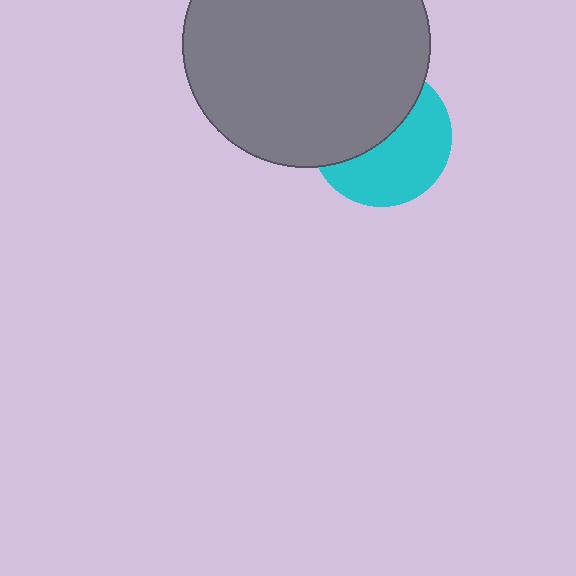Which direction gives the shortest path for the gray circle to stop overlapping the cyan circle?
Moving up gives the shortest separation.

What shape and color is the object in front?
The object in front is a gray circle.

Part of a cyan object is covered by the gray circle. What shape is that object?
It is a circle.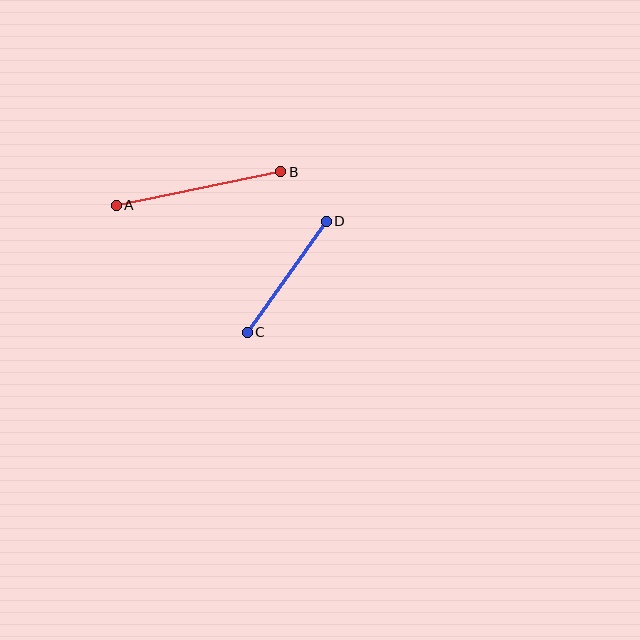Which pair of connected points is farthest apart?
Points A and B are farthest apart.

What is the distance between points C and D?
The distance is approximately 136 pixels.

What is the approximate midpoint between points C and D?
The midpoint is at approximately (287, 277) pixels.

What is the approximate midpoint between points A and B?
The midpoint is at approximately (198, 188) pixels.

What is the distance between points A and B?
The distance is approximately 168 pixels.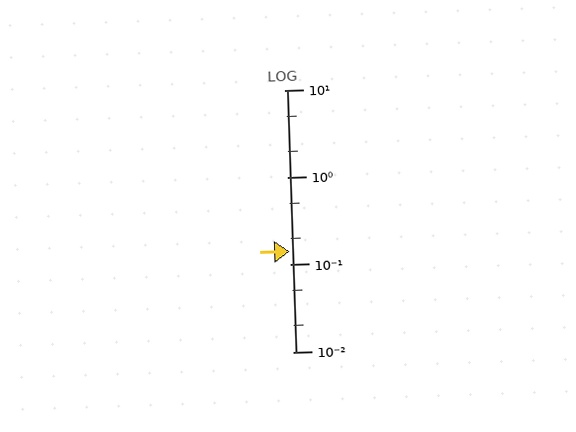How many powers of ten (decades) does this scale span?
The scale spans 3 decades, from 0.01 to 10.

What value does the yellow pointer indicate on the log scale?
The pointer indicates approximately 0.14.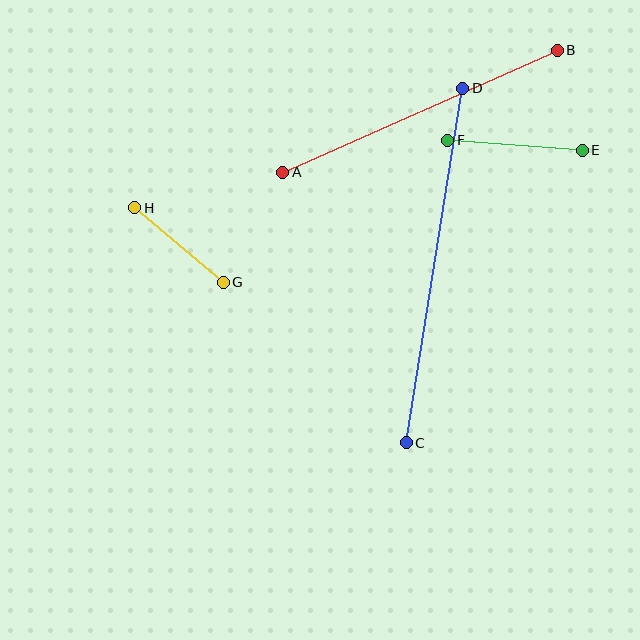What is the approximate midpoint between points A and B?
The midpoint is at approximately (420, 111) pixels.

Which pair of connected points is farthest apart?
Points C and D are farthest apart.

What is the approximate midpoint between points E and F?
The midpoint is at approximately (515, 145) pixels.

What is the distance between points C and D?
The distance is approximately 359 pixels.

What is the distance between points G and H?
The distance is approximately 116 pixels.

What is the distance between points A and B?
The distance is approximately 300 pixels.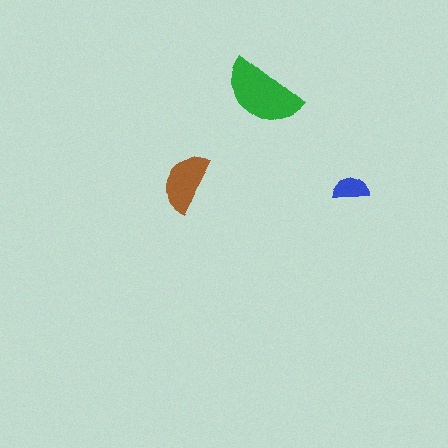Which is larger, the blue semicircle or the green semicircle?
The green one.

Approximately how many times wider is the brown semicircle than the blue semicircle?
About 1.5 times wider.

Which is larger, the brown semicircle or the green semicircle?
The green one.